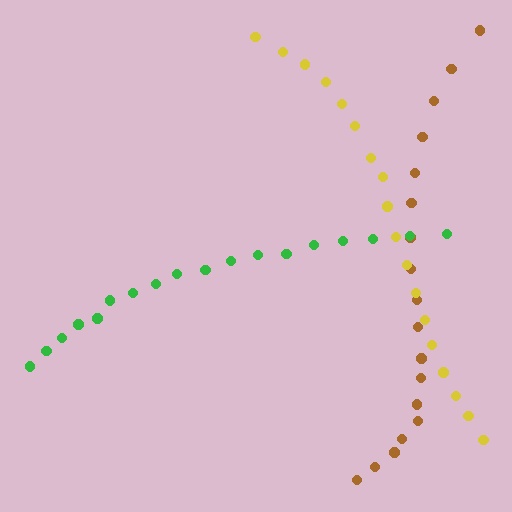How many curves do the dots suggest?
There are 3 distinct paths.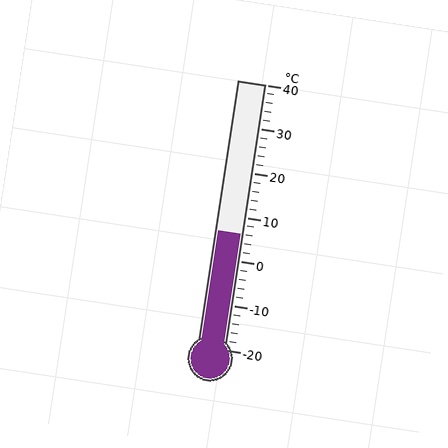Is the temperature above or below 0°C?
The temperature is above 0°C.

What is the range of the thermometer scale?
The thermometer scale ranges from -20°C to 40°C.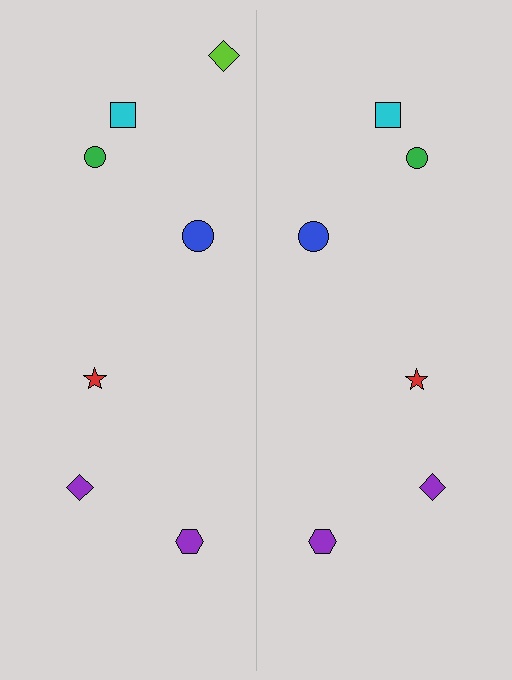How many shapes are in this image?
There are 13 shapes in this image.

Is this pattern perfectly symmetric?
No, the pattern is not perfectly symmetric. A lime diamond is missing from the right side.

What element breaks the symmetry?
A lime diamond is missing from the right side.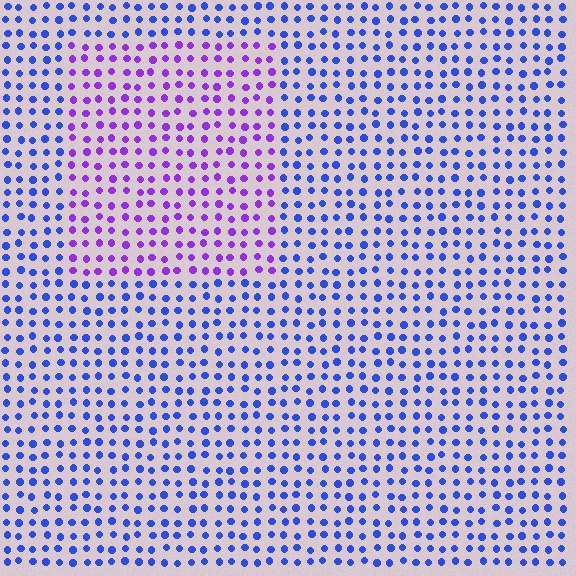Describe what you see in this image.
The image is filled with small blue elements in a uniform arrangement. A rectangle-shaped region is visible where the elements are tinted to a slightly different hue, forming a subtle color boundary.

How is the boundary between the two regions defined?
The boundary is defined purely by a slight shift in hue (about 45 degrees). Spacing, size, and orientation are identical on both sides.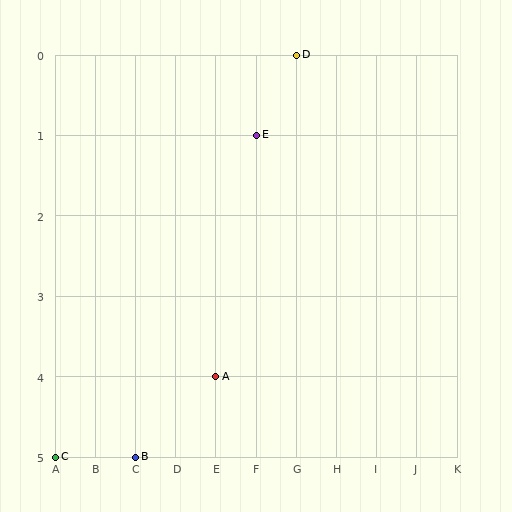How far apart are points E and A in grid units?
Points E and A are 1 column and 3 rows apart (about 3.2 grid units diagonally).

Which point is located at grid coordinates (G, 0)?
Point D is at (G, 0).